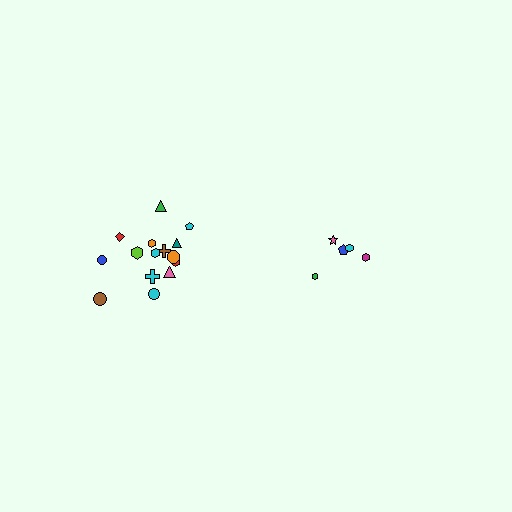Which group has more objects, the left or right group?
The left group.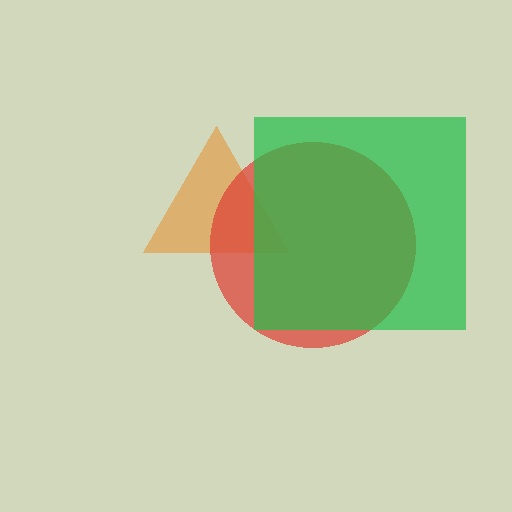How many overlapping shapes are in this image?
There are 3 overlapping shapes in the image.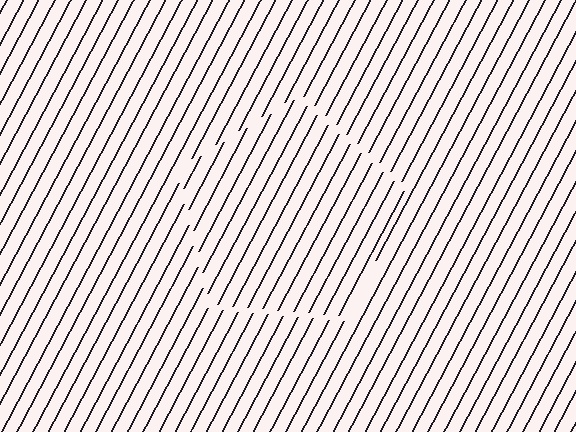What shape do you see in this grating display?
An illusory pentagon. The interior of the shape contains the same grating, shifted by half a period — the contour is defined by the phase discontinuity where line-ends from the inner and outer gratings abut.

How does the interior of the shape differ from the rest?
The interior of the shape contains the same grating, shifted by half a period — the contour is defined by the phase discontinuity where line-ends from the inner and outer gratings abut.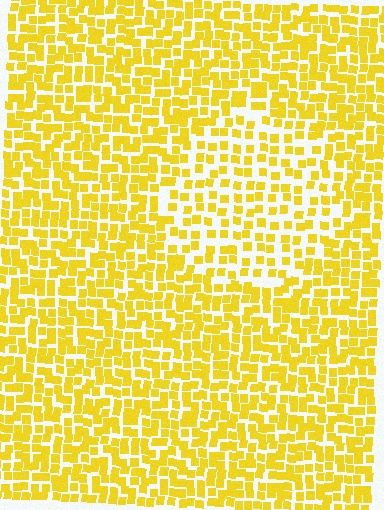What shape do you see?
I see a circle.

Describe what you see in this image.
The image contains small yellow elements arranged at two different densities. A circle-shaped region is visible where the elements are less densely packed than the surrounding area.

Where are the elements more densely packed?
The elements are more densely packed outside the circle boundary.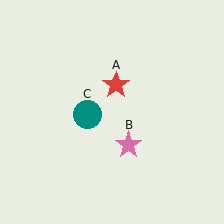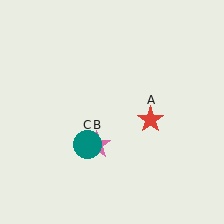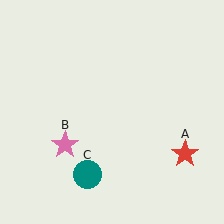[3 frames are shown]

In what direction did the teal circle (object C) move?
The teal circle (object C) moved down.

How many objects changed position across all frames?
3 objects changed position: red star (object A), pink star (object B), teal circle (object C).